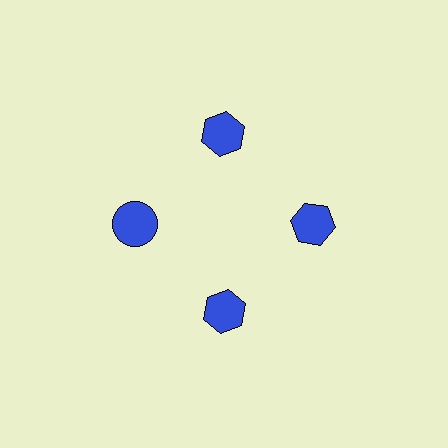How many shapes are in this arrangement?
There are 4 shapes arranged in a ring pattern.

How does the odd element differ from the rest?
It has a different shape: circle instead of hexagon.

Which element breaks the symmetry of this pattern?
The blue circle at roughly the 9 o'clock position breaks the symmetry. All other shapes are blue hexagons.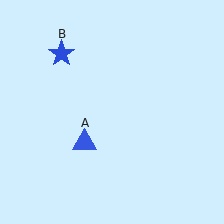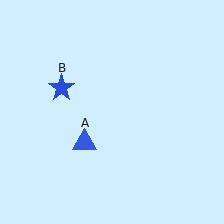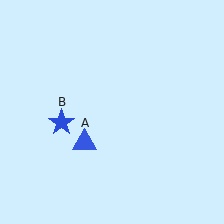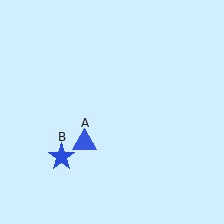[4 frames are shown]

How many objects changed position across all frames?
1 object changed position: blue star (object B).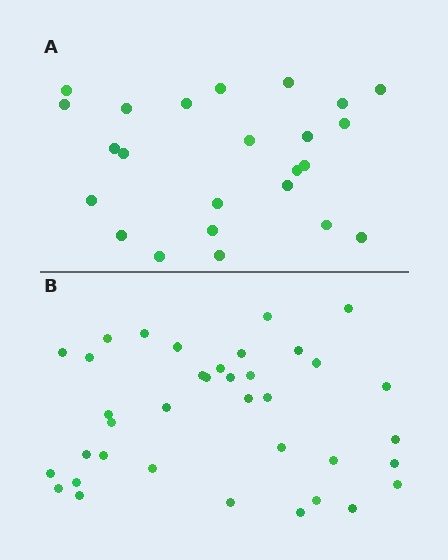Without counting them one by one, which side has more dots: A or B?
Region B (the bottom region) has more dots.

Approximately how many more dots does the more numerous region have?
Region B has approximately 15 more dots than region A.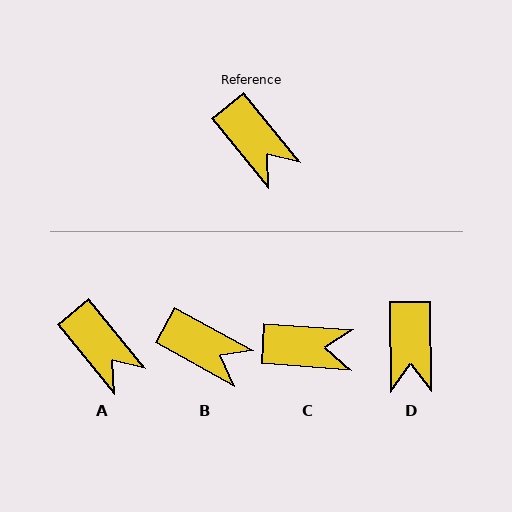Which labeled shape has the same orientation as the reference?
A.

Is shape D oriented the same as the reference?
No, it is off by about 38 degrees.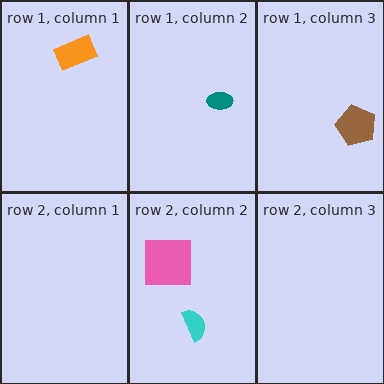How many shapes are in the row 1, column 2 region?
1.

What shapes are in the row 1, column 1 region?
The orange rectangle.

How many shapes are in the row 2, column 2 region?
2.